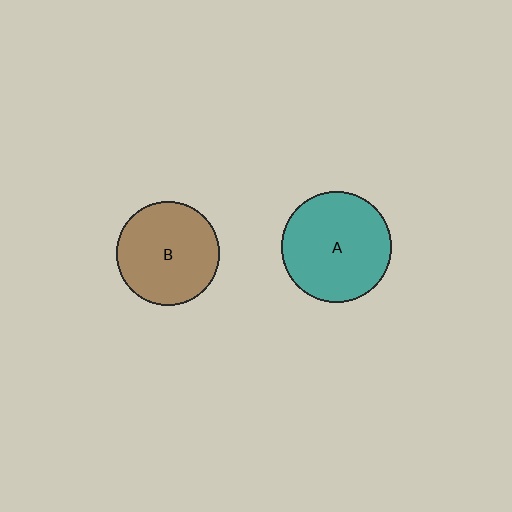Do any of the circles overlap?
No, none of the circles overlap.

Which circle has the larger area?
Circle A (teal).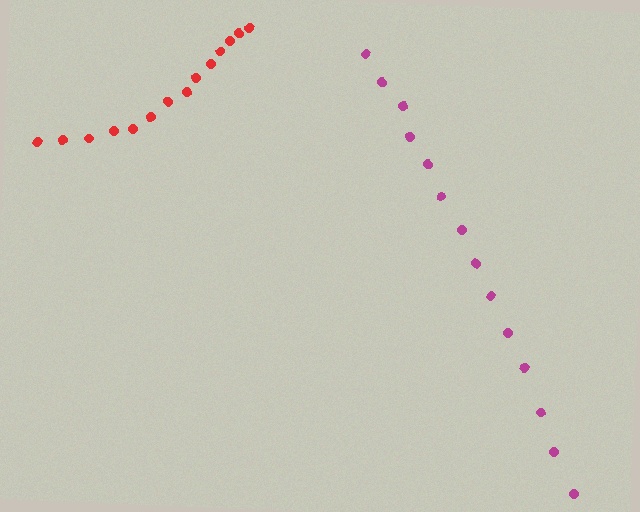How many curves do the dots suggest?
There are 2 distinct paths.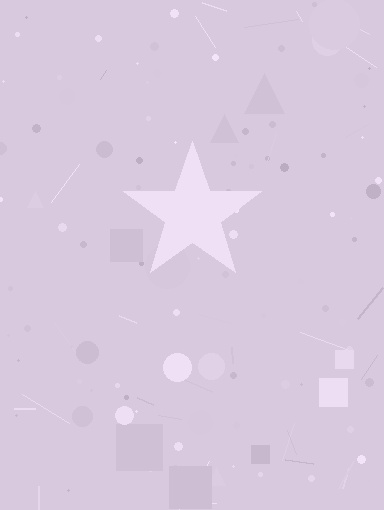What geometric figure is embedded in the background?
A star is embedded in the background.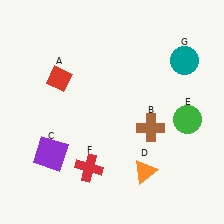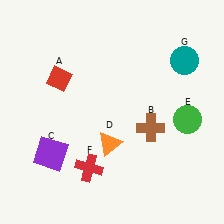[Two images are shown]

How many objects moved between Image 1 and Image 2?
1 object moved between the two images.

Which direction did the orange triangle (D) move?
The orange triangle (D) moved left.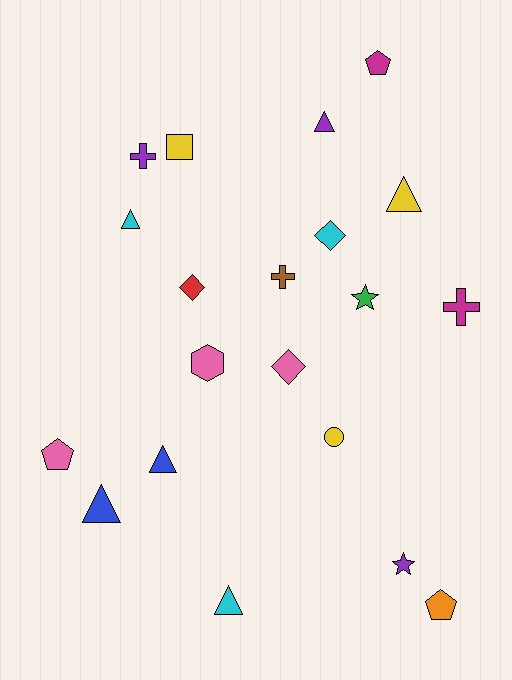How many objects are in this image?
There are 20 objects.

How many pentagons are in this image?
There are 3 pentagons.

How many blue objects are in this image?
There are 2 blue objects.